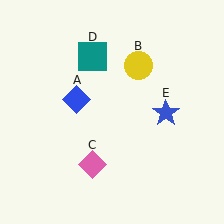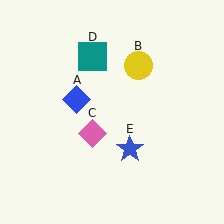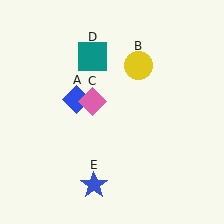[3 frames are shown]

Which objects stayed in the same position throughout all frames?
Blue diamond (object A) and yellow circle (object B) and teal square (object D) remained stationary.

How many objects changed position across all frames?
2 objects changed position: pink diamond (object C), blue star (object E).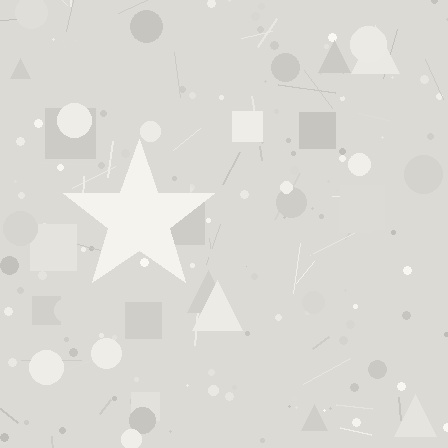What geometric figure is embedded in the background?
A star is embedded in the background.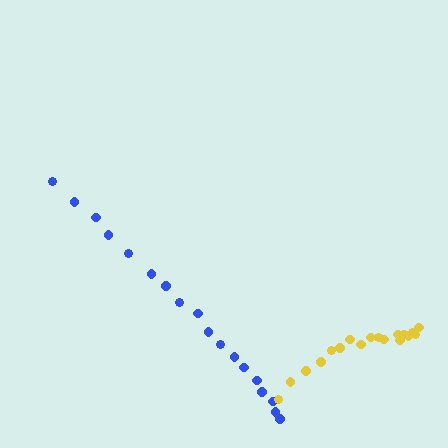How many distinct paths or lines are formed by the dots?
There are 2 distinct paths.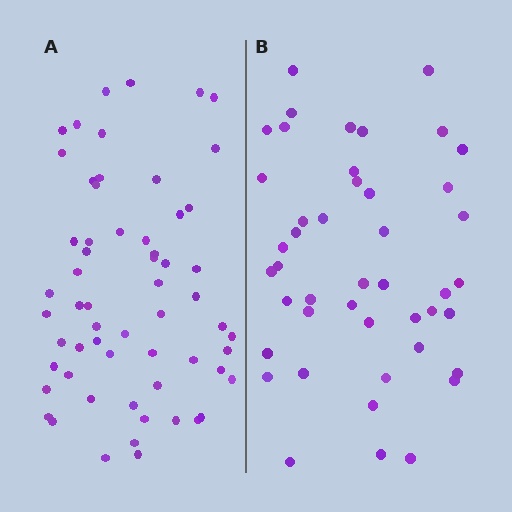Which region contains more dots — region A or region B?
Region A (the left region) has more dots.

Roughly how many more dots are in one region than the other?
Region A has approximately 15 more dots than region B.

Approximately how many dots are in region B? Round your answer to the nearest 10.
About 40 dots. (The exact count is 45, which rounds to 40.)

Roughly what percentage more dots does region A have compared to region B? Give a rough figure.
About 35% more.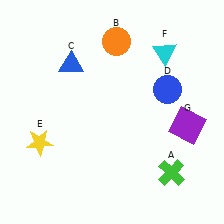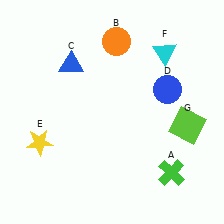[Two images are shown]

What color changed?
The square (G) changed from purple in Image 1 to lime in Image 2.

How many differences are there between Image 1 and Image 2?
There is 1 difference between the two images.